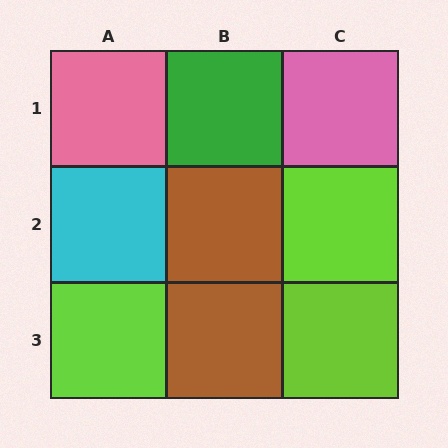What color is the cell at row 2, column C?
Lime.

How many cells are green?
1 cell is green.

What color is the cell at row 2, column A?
Cyan.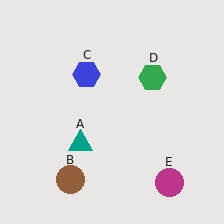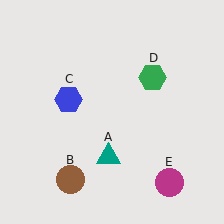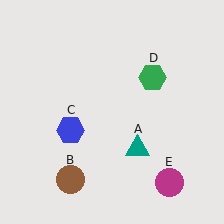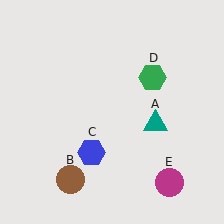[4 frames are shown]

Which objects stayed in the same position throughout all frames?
Brown circle (object B) and green hexagon (object D) and magenta circle (object E) remained stationary.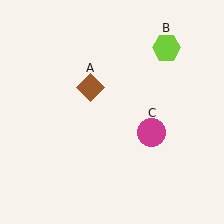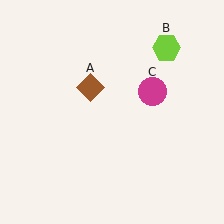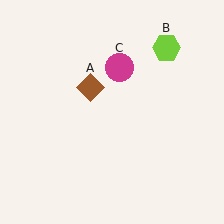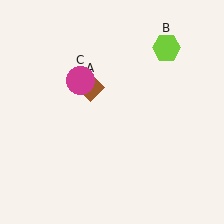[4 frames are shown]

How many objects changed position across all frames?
1 object changed position: magenta circle (object C).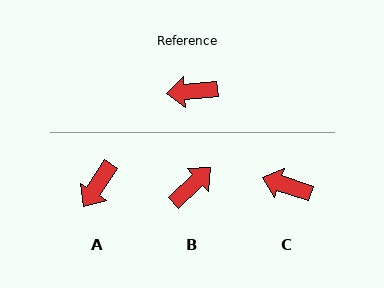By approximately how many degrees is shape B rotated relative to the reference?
Approximately 142 degrees clockwise.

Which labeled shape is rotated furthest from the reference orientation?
B, about 142 degrees away.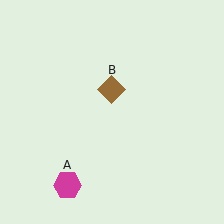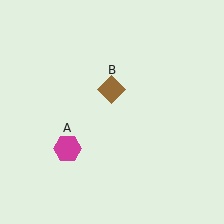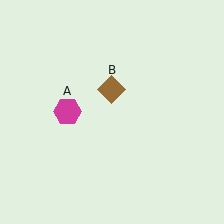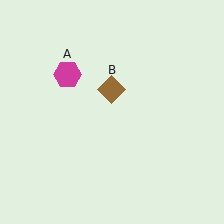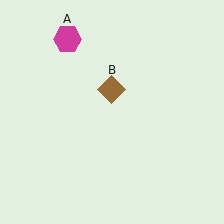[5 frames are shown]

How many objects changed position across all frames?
1 object changed position: magenta hexagon (object A).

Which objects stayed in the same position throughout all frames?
Brown diamond (object B) remained stationary.